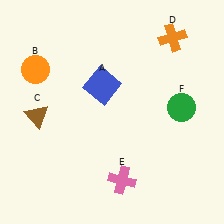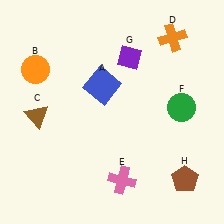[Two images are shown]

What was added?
A purple diamond (G), a brown pentagon (H) were added in Image 2.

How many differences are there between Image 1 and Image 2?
There are 2 differences between the two images.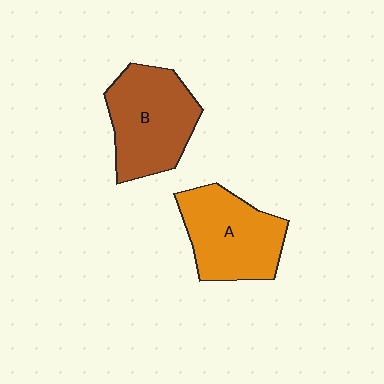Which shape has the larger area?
Shape B (brown).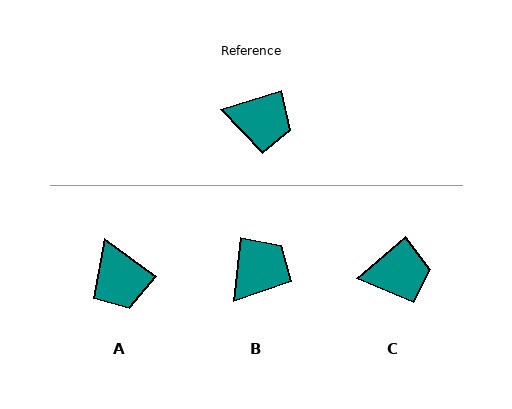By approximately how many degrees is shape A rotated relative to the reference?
Approximately 54 degrees clockwise.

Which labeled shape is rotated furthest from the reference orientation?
B, about 66 degrees away.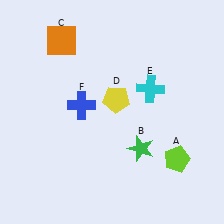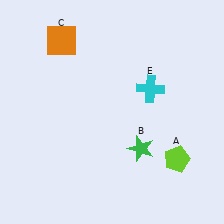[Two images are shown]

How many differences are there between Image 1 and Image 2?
There are 2 differences between the two images.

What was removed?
The yellow pentagon (D), the blue cross (F) were removed in Image 2.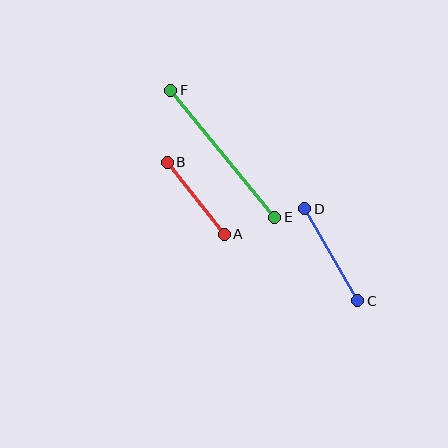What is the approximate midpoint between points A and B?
The midpoint is at approximately (196, 198) pixels.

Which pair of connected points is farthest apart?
Points E and F are farthest apart.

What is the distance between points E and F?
The distance is approximately 164 pixels.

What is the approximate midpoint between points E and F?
The midpoint is at approximately (223, 154) pixels.